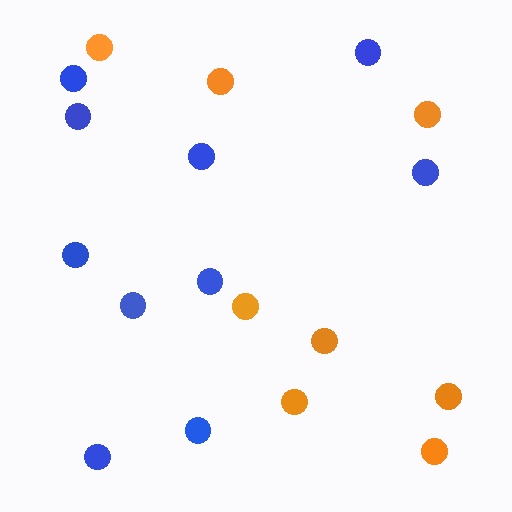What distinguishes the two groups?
There are 2 groups: one group of orange circles (8) and one group of blue circles (10).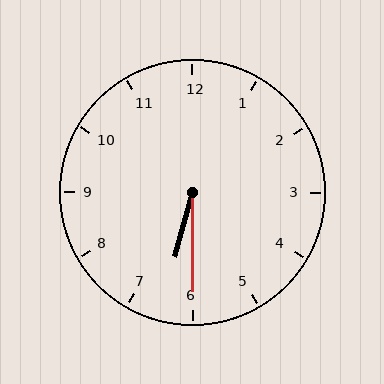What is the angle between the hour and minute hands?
Approximately 15 degrees.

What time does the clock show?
6:30.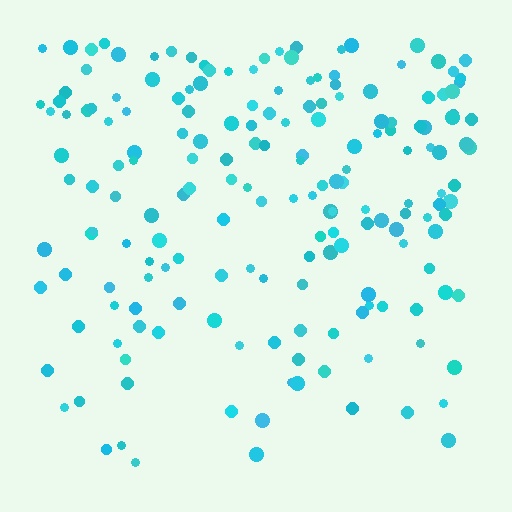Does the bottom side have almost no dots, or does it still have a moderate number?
Still a moderate number, just noticeably fewer than the top.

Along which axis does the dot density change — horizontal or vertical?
Vertical.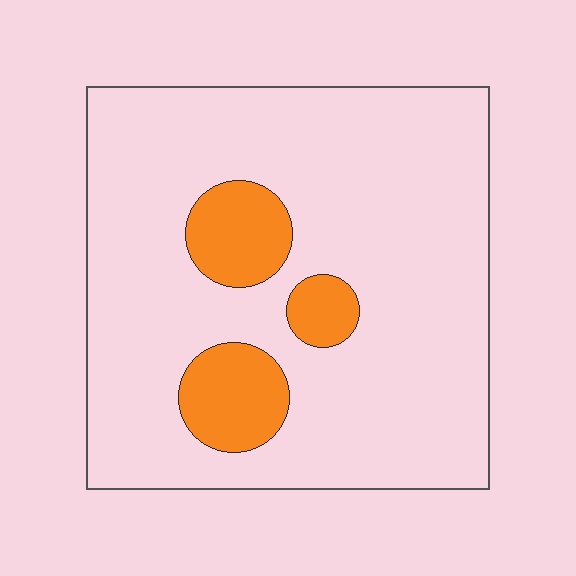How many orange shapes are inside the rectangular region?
3.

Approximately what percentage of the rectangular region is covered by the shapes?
Approximately 15%.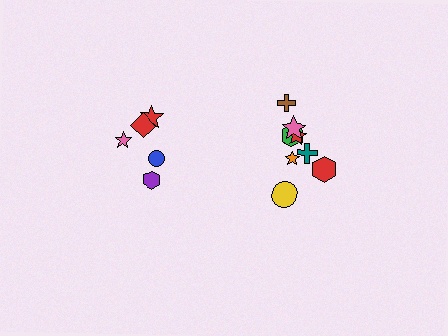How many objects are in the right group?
There are 8 objects.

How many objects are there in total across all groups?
There are 13 objects.